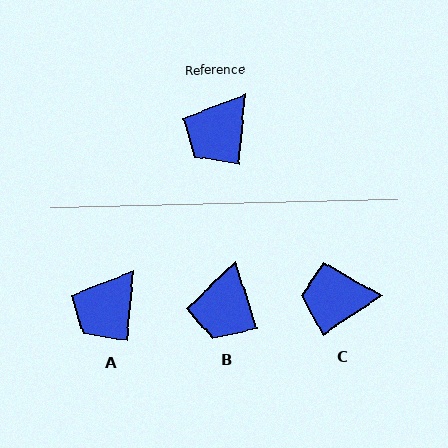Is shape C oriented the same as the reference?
No, it is off by about 51 degrees.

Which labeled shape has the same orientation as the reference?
A.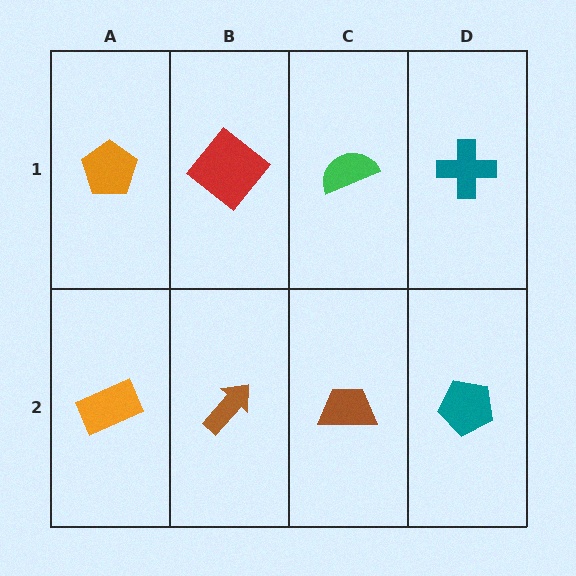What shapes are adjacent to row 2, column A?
An orange pentagon (row 1, column A), a brown arrow (row 2, column B).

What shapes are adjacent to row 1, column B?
A brown arrow (row 2, column B), an orange pentagon (row 1, column A), a green semicircle (row 1, column C).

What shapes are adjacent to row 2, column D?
A teal cross (row 1, column D), a brown trapezoid (row 2, column C).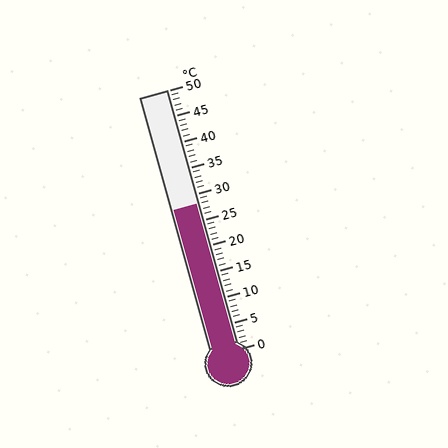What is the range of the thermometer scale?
The thermometer scale ranges from 0°C to 50°C.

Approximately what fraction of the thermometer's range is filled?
The thermometer is filled to approximately 55% of its range.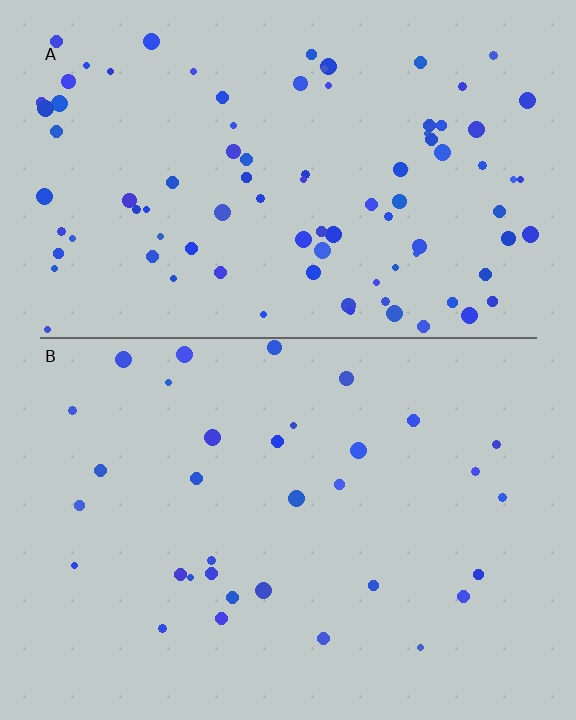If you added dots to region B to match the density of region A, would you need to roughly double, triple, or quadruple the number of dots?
Approximately triple.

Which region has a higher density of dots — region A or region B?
A (the top).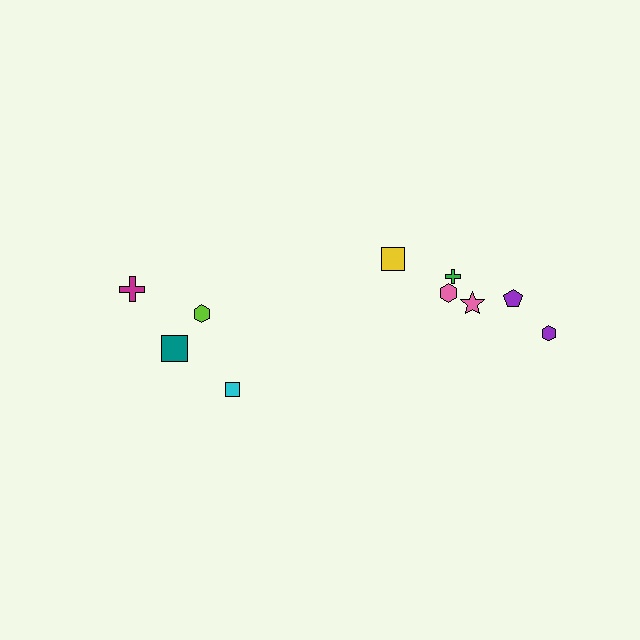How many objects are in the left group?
There are 4 objects.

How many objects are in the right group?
There are 6 objects.